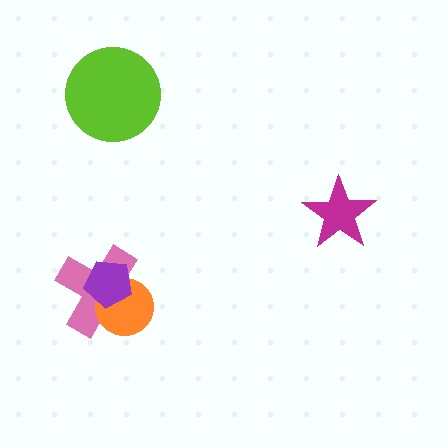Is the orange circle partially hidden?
Yes, it is partially covered by another shape.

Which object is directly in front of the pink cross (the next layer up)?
The orange circle is directly in front of the pink cross.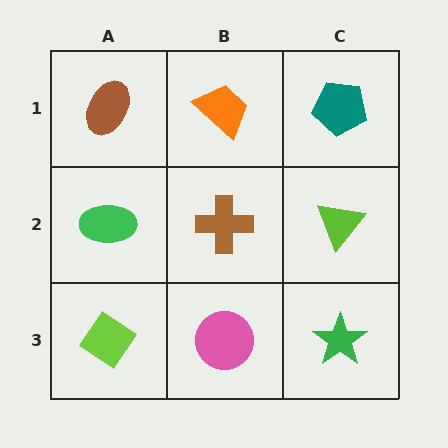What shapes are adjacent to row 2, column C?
A teal pentagon (row 1, column C), a green star (row 3, column C), a brown cross (row 2, column B).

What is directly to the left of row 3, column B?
A lime diamond.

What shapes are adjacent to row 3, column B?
A brown cross (row 2, column B), a lime diamond (row 3, column A), a green star (row 3, column C).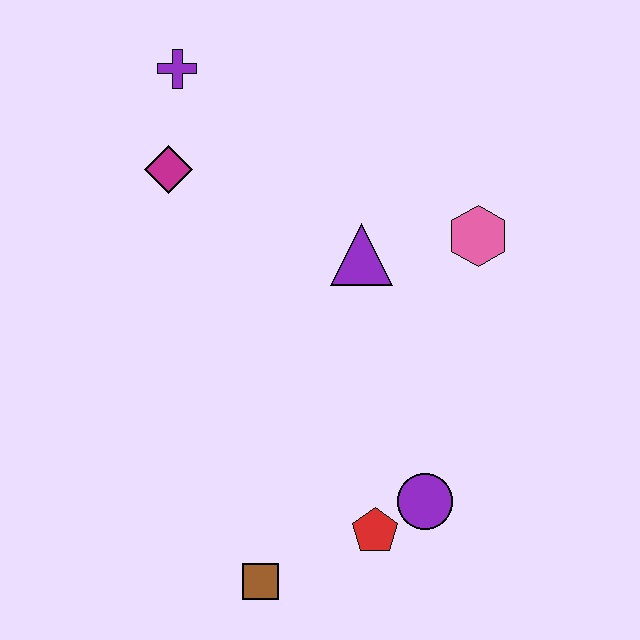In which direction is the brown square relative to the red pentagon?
The brown square is to the left of the red pentagon.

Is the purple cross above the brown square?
Yes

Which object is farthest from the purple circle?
The purple cross is farthest from the purple circle.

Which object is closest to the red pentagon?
The purple circle is closest to the red pentagon.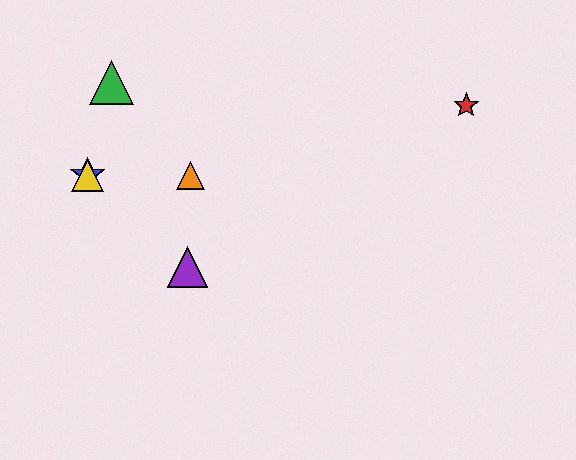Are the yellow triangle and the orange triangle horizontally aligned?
Yes, both are at y≈175.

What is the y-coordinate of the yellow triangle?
The yellow triangle is at y≈175.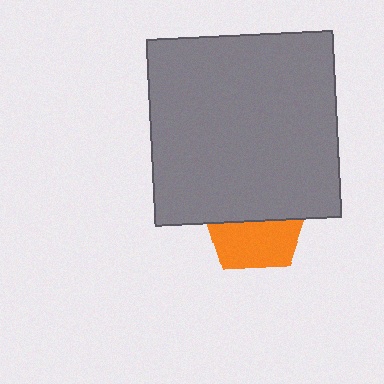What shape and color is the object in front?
The object in front is a gray square.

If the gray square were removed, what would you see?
You would see the complete orange pentagon.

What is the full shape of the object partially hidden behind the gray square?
The partially hidden object is an orange pentagon.